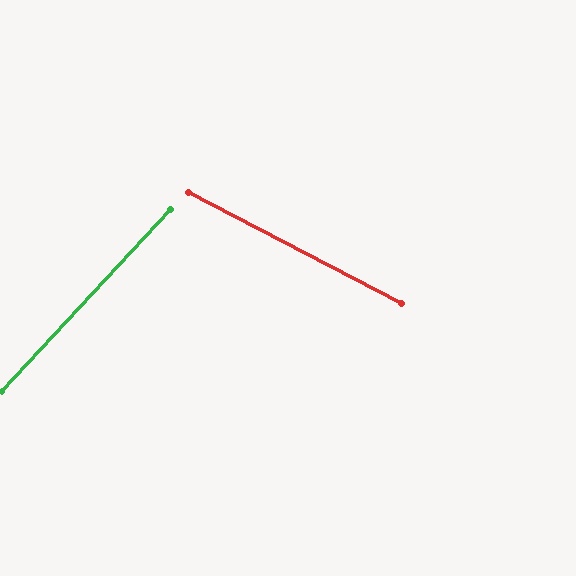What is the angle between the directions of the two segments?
Approximately 74 degrees.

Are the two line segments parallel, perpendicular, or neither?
Neither parallel nor perpendicular — they differ by about 74°.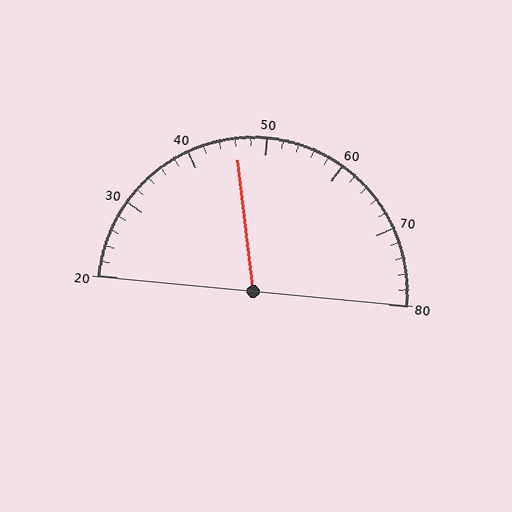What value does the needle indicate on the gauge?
The needle indicates approximately 46.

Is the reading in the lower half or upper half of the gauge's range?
The reading is in the lower half of the range (20 to 80).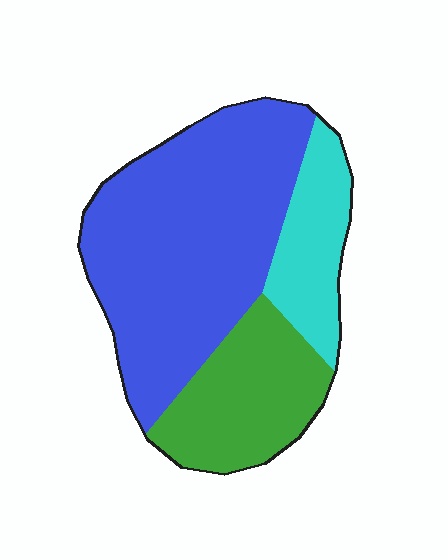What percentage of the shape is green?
Green covers 25% of the shape.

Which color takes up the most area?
Blue, at roughly 60%.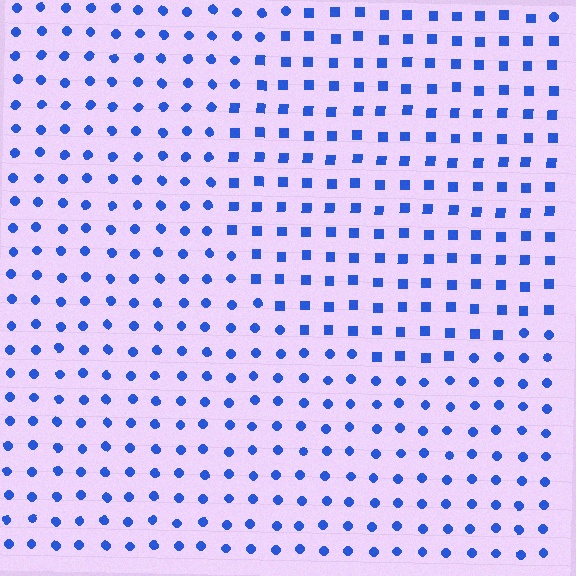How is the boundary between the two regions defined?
The boundary is defined by a change in element shape: squares inside vs. circles outside. All elements share the same color and spacing.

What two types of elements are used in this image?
The image uses squares inside the circle region and circles outside it.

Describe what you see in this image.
The image is filled with small blue elements arranged in a uniform grid. A circle-shaped region contains squares, while the surrounding area contains circles. The boundary is defined purely by the change in element shape.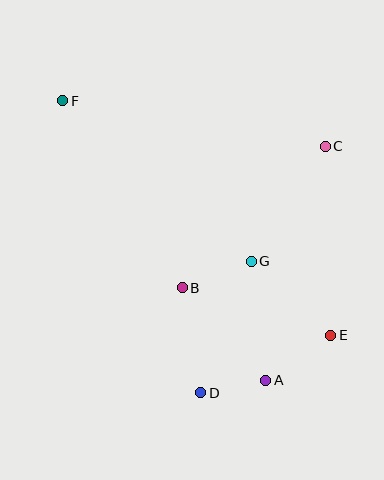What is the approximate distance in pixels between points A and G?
The distance between A and G is approximately 120 pixels.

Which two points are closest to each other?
Points A and D are closest to each other.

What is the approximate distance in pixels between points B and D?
The distance between B and D is approximately 107 pixels.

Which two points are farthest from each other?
Points E and F are farthest from each other.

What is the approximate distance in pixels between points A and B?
The distance between A and B is approximately 124 pixels.